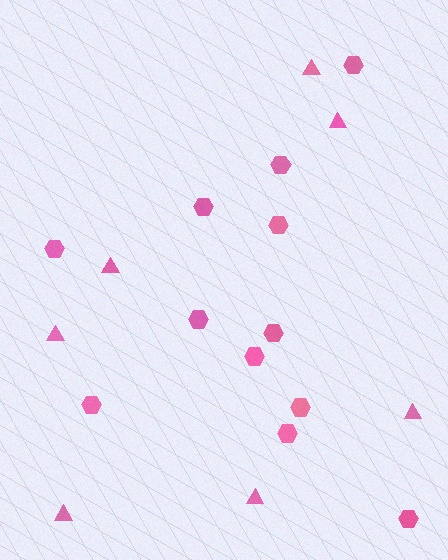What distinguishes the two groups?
There are 2 groups: one group of hexagons (12) and one group of triangles (7).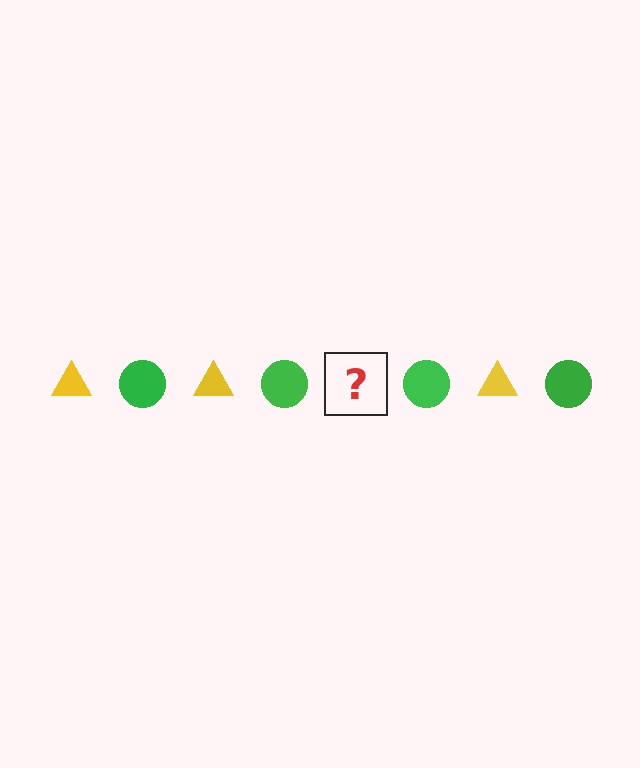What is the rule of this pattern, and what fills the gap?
The rule is that the pattern alternates between yellow triangle and green circle. The gap should be filled with a yellow triangle.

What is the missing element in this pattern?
The missing element is a yellow triangle.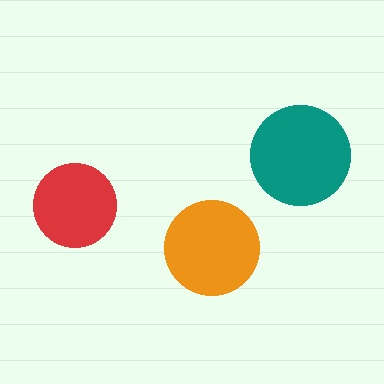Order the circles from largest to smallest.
the teal one, the orange one, the red one.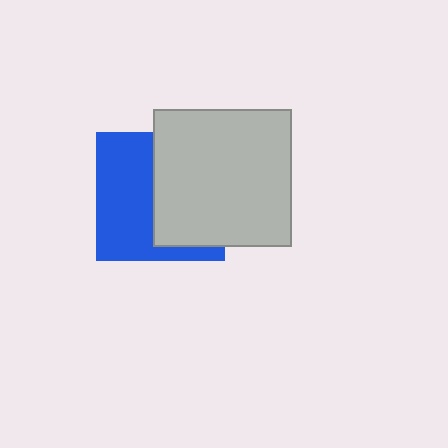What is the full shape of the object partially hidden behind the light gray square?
The partially hidden object is a blue square.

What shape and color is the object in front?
The object in front is a light gray square.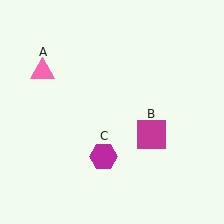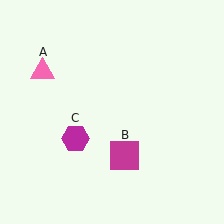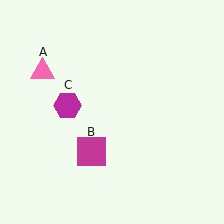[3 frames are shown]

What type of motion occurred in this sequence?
The magenta square (object B), magenta hexagon (object C) rotated clockwise around the center of the scene.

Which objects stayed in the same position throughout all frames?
Pink triangle (object A) remained stationary.